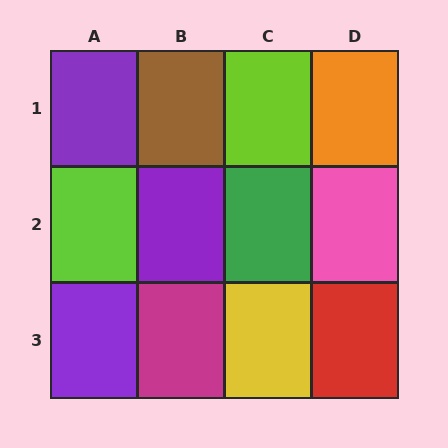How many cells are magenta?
1 cell is magenta.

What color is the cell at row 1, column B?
Brown.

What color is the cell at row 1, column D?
Orange.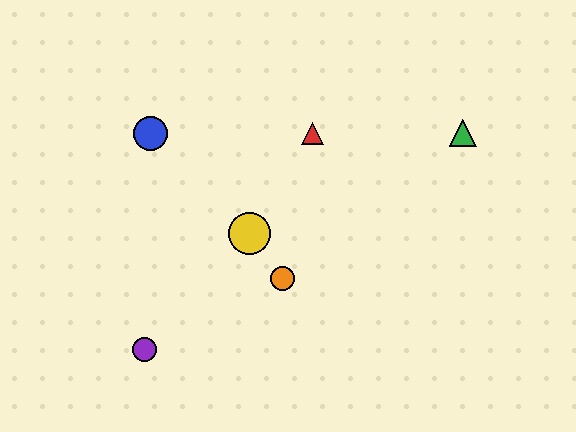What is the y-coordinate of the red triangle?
The red triangle is at y≈133.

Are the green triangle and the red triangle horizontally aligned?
Yes, both are at y≈133.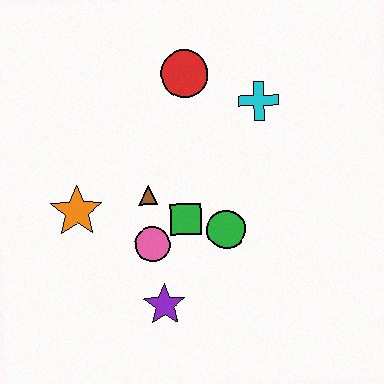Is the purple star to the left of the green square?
Yes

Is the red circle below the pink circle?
No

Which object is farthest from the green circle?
The red circle is farthest from the green circle.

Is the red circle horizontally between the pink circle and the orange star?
No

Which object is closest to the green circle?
The green square is closest to the green circle.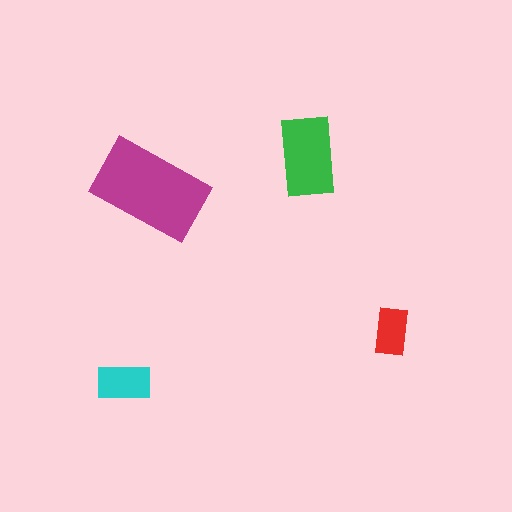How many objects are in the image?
There are 4 objects in the image.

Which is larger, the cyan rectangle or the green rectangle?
The green one.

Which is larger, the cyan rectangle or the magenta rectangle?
The magenta one.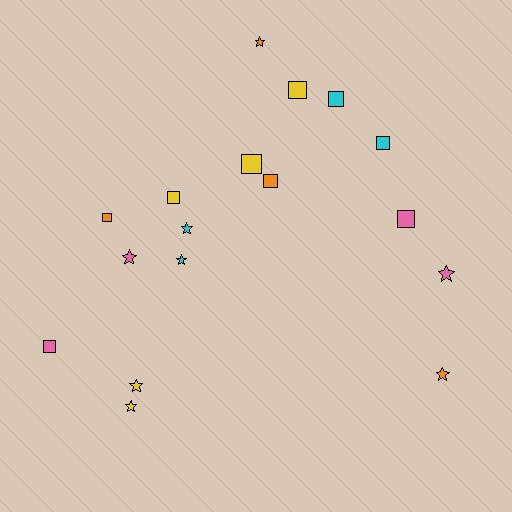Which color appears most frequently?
Yellow, with 5 objects.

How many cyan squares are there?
There are 2 cyan squares.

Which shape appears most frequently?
Square, with 9 objects.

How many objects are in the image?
There are 17 objects.